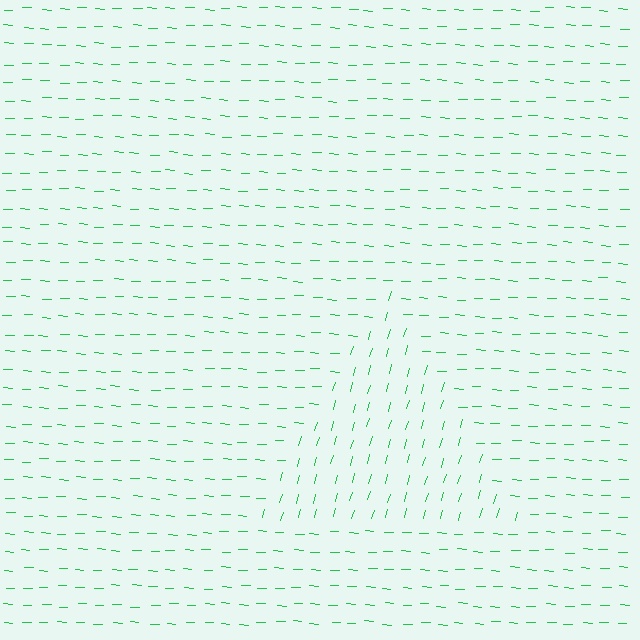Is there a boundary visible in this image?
Yes, there is a texture boundary formed by a change in line orientation.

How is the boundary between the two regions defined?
The boundary is defined purely by a change in line orientation (approximately 77 degrees difference). All lines are the same color and thickness.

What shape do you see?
I see a triangle.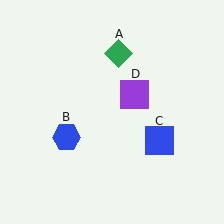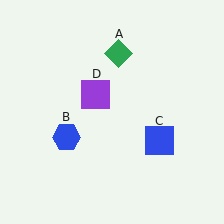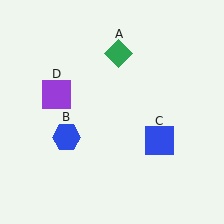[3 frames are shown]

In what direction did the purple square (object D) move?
The purple square (object D) moved left.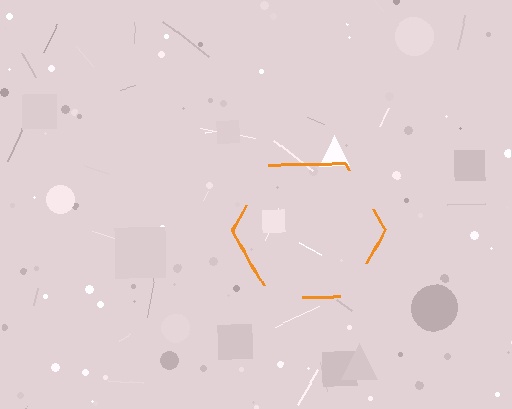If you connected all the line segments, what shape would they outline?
They would outline a hexagon.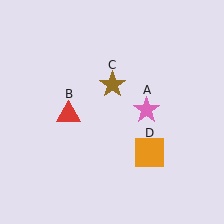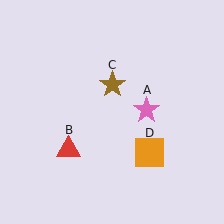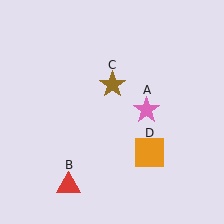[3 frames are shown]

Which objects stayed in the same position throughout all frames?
Pink star (object A) and brown star (object C) and orange square (object D) remained stationary.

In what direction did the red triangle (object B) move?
The red triangle (object B) moved down.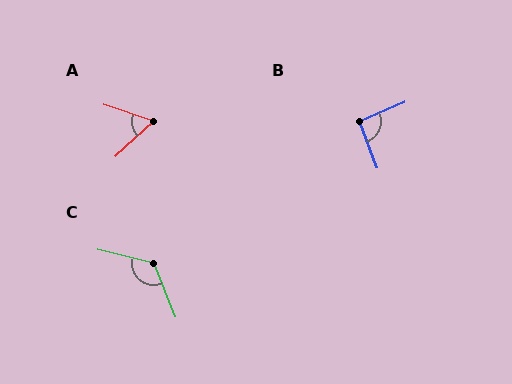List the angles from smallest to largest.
A (61°), B (92°), C (126°).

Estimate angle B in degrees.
Approximately 92 degrees.